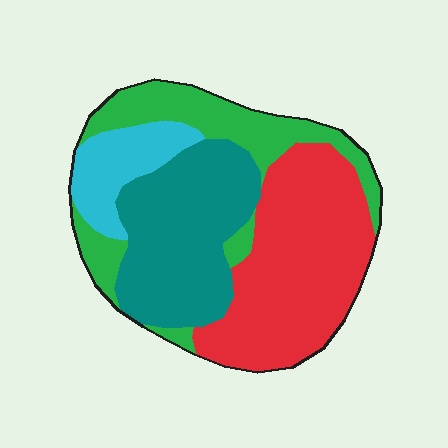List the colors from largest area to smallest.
From largest to smallest: red, teal, green, cyan.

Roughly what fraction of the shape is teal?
Teal covers 29% of the shape.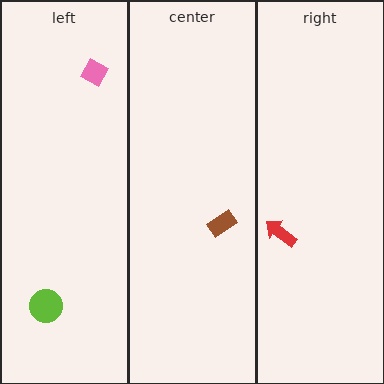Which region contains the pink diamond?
The left region.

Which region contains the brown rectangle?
The center region.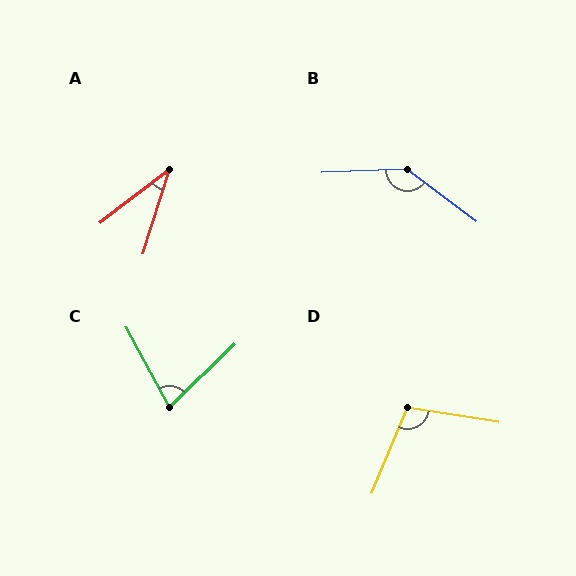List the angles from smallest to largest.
A (35°), C (74°), D (104°), B (140°).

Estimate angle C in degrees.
Approximately 74 degrees.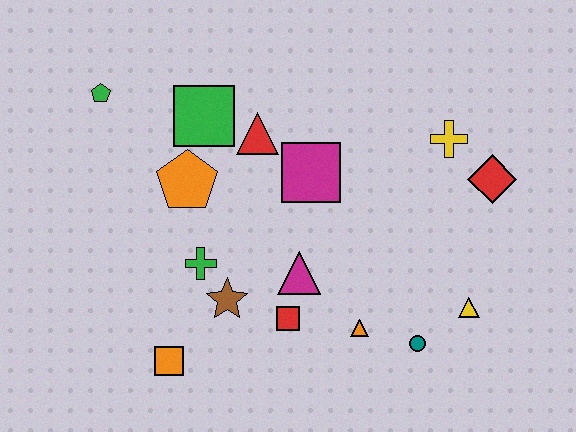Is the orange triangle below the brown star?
Yes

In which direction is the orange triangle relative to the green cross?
The orange triangle is to the right of the green cross.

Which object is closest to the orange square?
The brown star is closest to the orange square.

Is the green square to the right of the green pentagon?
Yes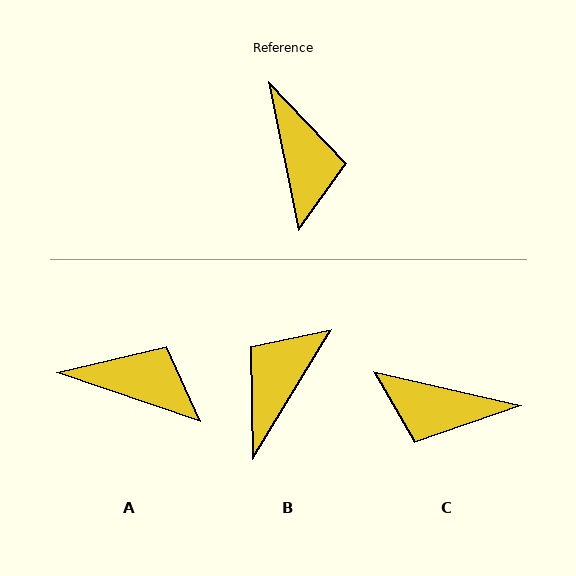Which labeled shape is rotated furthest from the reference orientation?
B, about 137 degrees away.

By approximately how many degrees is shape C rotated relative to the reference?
Approximately 114 degrees clockwise.